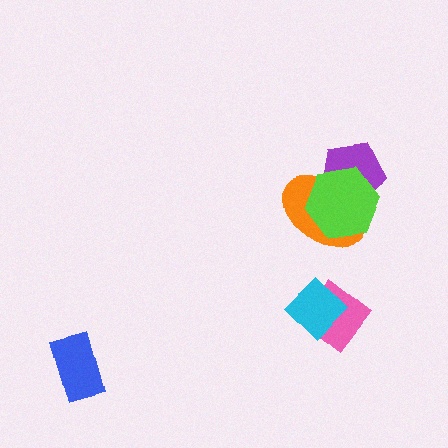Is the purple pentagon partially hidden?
Yes, it is partially covered by another shape.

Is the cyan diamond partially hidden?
No, no other shape covers it.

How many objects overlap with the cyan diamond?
1 object overlaps with the cyan diamond.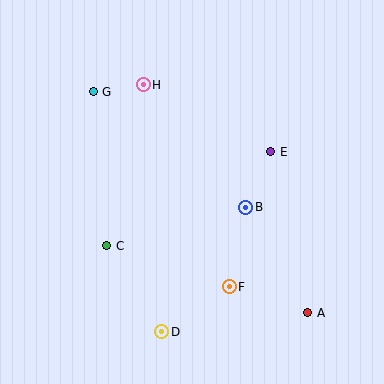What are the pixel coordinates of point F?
Point F is at (229, 287).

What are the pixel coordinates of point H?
Point H is at (143, 85).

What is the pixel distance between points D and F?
The distance between D and F is 81 pixels.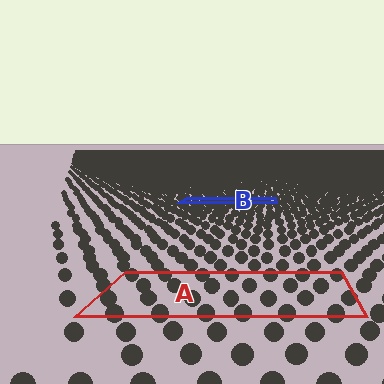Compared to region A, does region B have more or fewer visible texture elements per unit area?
Region B has more texture elements per unit area — they are packed more densely because it is farther away.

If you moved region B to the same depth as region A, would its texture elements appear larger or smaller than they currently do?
They would appear larger. At a closer depth, the same texture elements are projected at a bigger on-screen size.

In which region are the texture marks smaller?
The texture marks are smaller in region B, because it is farther away.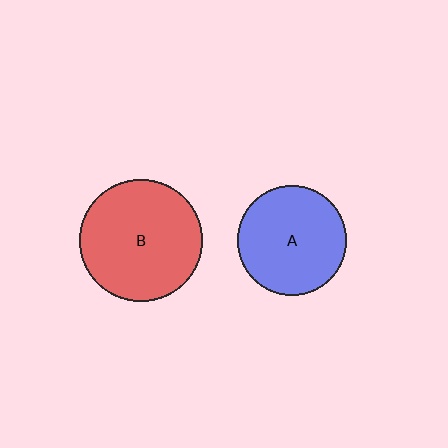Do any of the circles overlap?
No, none of the circles overlap.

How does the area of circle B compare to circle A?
Approximately 1.3 times.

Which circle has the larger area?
Circle B (red).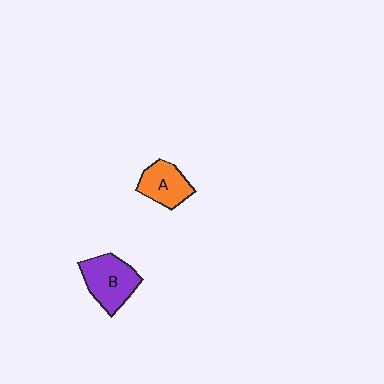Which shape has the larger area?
Shape B (purple).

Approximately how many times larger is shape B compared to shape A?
Approximately 1.3 times.